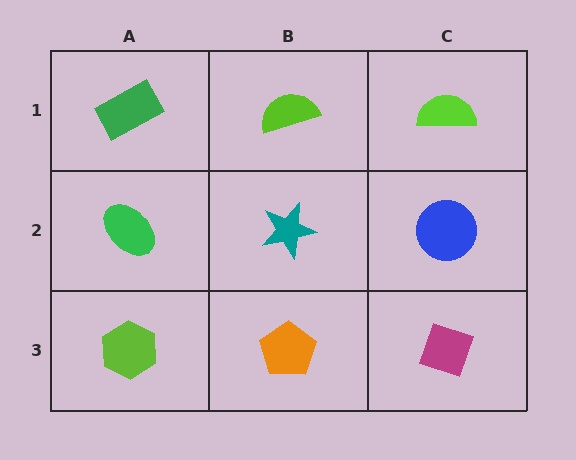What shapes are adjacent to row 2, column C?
A lime semicircle (row 1, column C), a magenta diamond (row 3, column C), a teal star (row 2, column B).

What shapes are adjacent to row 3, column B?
A teal star (row 2, column B), a lime hexagon (row 3, column A), a magenta diamond (row 3, column C).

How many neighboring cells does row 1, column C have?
2.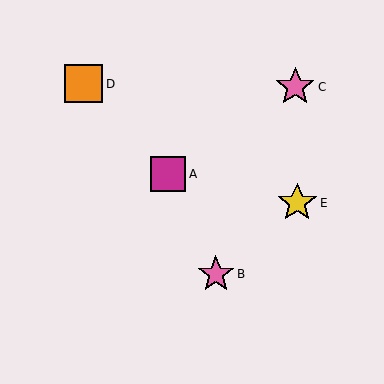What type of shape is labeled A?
Shape A is a magenta square.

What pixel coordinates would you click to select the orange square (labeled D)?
Click at (84, 84) to select the orange square D.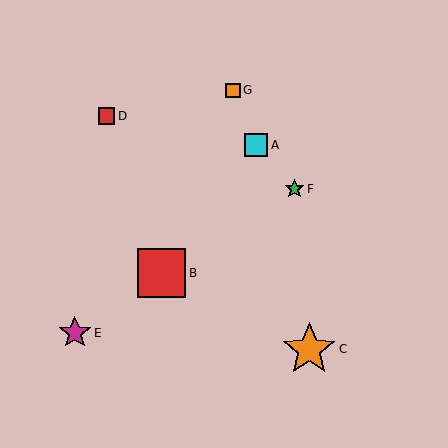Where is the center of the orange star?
The center of the orange star is at (309, 349).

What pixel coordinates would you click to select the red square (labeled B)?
Click at (161, 273) to select the red square B.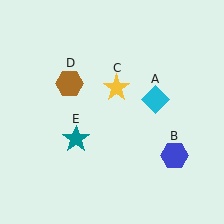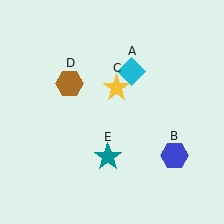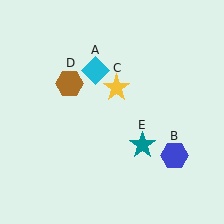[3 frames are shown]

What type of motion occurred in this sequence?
The cyan diamond (object A), teal star (object E) rotated counterclockwise around the center of the scene.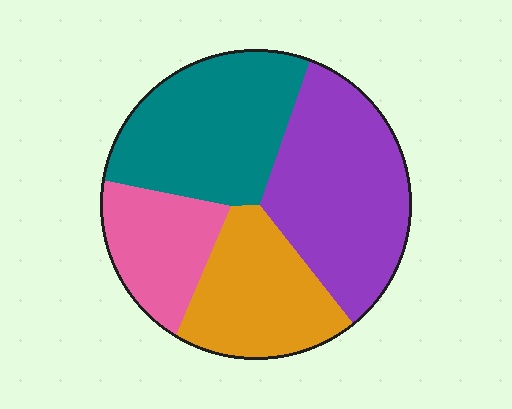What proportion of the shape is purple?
Purple takes up between a quarter and a half of the shape.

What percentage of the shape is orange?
Orange covers 22% of the shape.